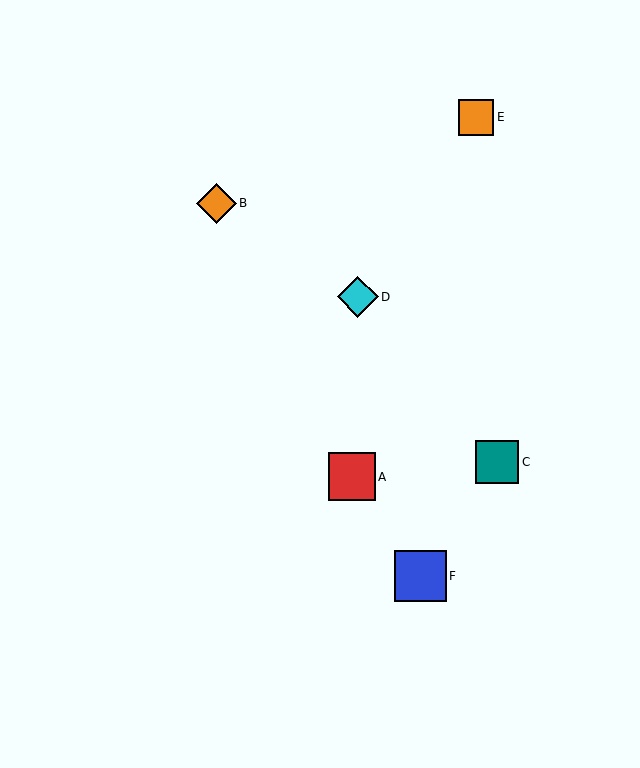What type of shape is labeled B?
Shape B is an orange diamond.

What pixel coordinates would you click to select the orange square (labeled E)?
Click at (476, 117) to select the orange square E.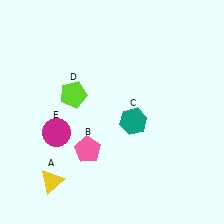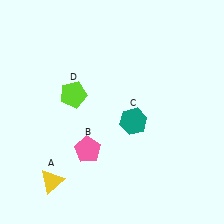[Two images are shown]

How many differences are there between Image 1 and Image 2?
There is 1 difference between the two images.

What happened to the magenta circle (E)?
The magenta circle (E) was removed in Image 2. It was in the bottom-left area of Image 1.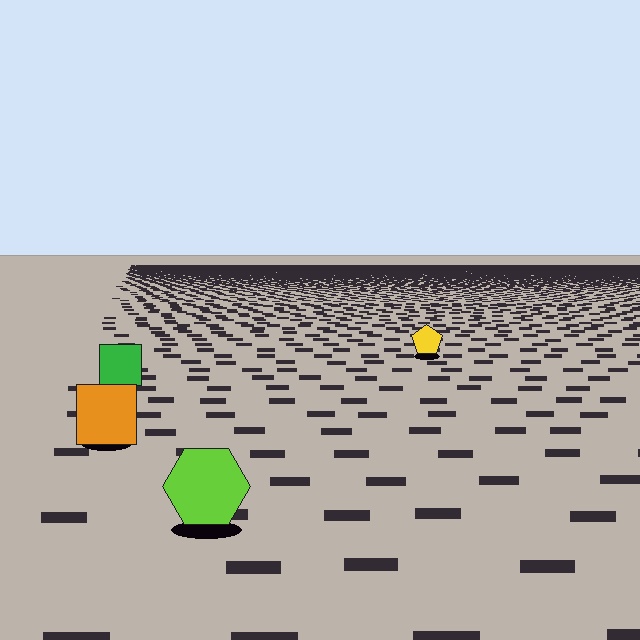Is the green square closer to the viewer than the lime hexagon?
No. The lime hexagon is closer — you can tell from the texture gradient: the ground texture is coarser near it.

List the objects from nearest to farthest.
From nearest to farthest: the lime hexagon, the orange square, the green square, the yellow pentagon.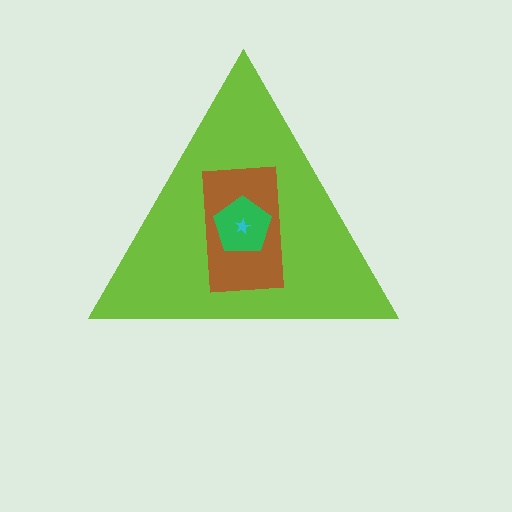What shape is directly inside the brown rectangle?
The green pentagon.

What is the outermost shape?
The lime triangle.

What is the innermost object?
The cyan star.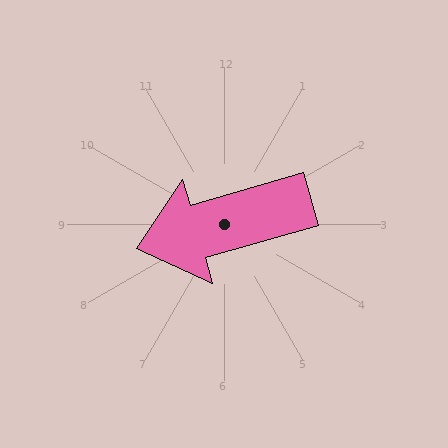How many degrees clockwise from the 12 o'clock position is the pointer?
Approximately 254 degrees.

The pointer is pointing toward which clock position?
Roughly 8 o'clock.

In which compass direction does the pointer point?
West.